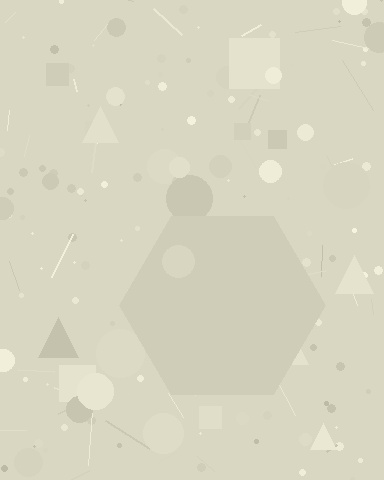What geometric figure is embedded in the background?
A hexagon is embedded in the background.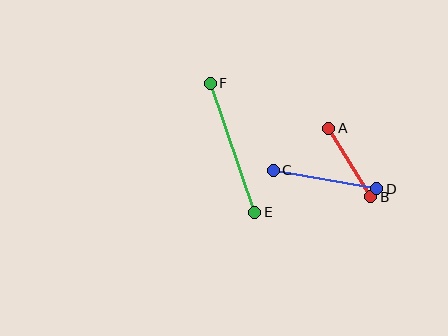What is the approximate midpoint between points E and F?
The midpoint is at approximately (233, 148) pixels.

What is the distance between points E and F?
The distance is approximately 136 pixels.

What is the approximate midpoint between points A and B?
The midpoint is at approximately (350, 162) pixels.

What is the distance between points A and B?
The distance is approximately 80 pixels.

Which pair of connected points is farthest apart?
Points E and F are farthest apart.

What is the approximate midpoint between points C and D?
The midpoint is at approximately (325, 180) pixels.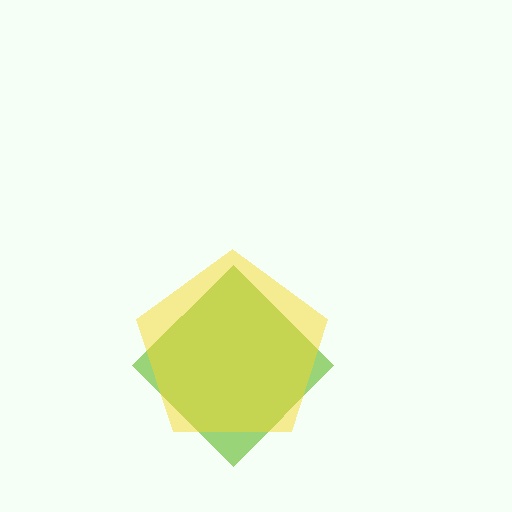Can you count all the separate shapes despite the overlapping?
Yes, there are 2 separate shapes.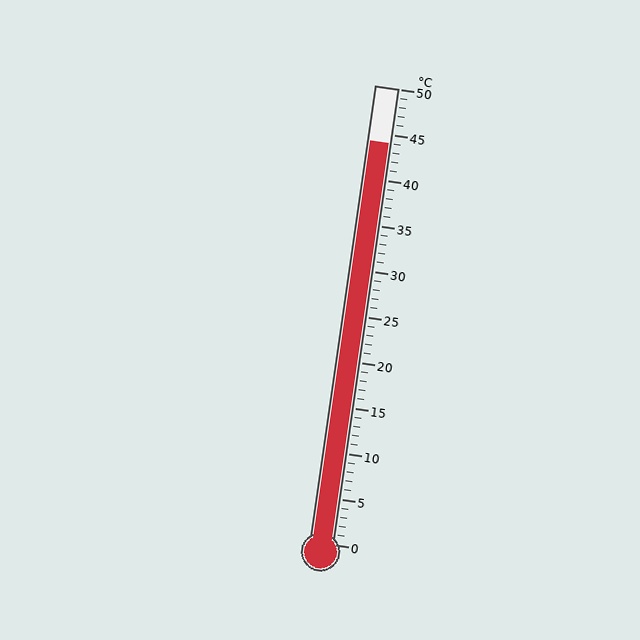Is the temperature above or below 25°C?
The temperature is above 25°C.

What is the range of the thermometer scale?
The thermometer scale ranges from 0°C to 50°C.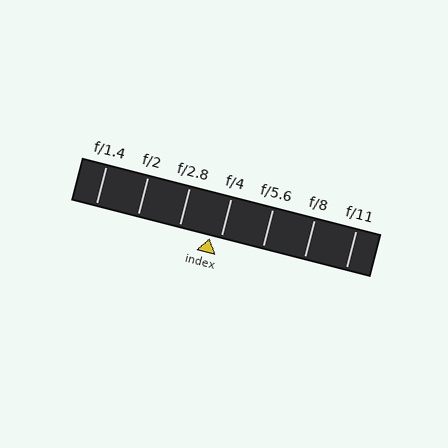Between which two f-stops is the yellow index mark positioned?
The index mark is between f/2.8 and f/4.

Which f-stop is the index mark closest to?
The index mark is closest to f/4.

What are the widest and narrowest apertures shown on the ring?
The widest aperture shown is f/1.4 and the narrowest is f/11.